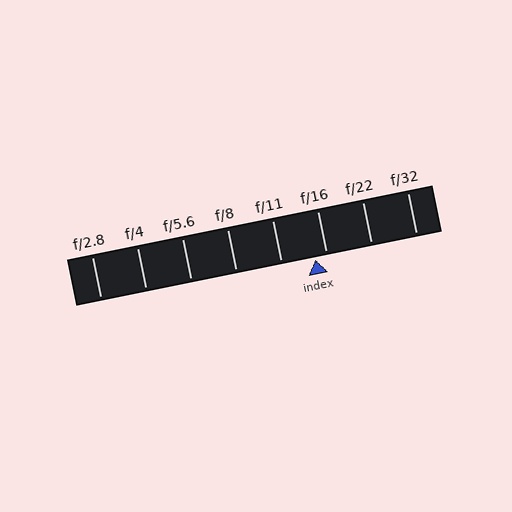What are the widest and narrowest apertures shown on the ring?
The widest aperture shown is f/2.8 and the narrowest is f/32.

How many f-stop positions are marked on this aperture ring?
There are 8 f-stop positions marked.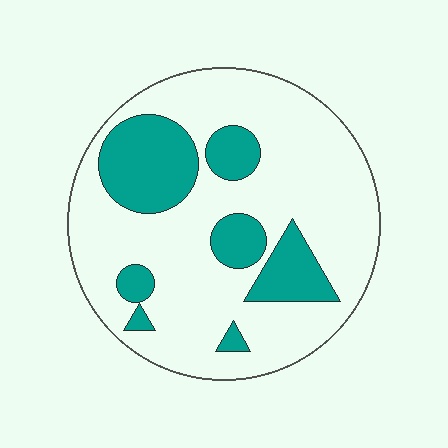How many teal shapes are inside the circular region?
7.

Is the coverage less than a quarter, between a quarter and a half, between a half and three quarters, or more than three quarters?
Less than a quarter.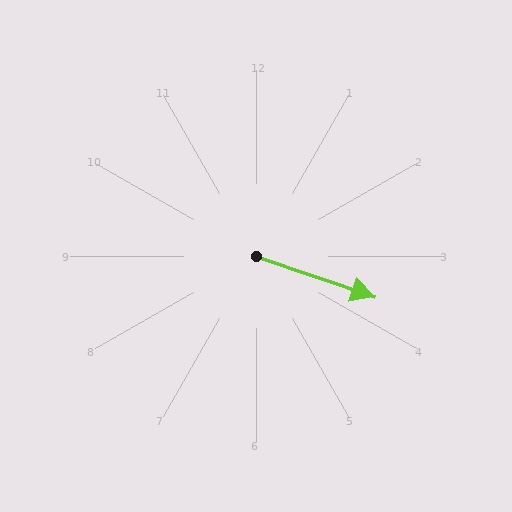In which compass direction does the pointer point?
East.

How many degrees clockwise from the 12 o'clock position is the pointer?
Approximately 109 degrees.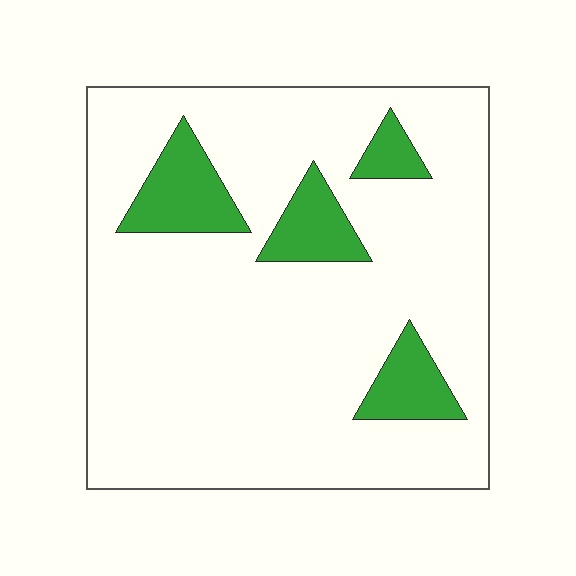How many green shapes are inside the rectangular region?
4.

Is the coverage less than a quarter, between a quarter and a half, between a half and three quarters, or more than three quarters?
Less than a quarter.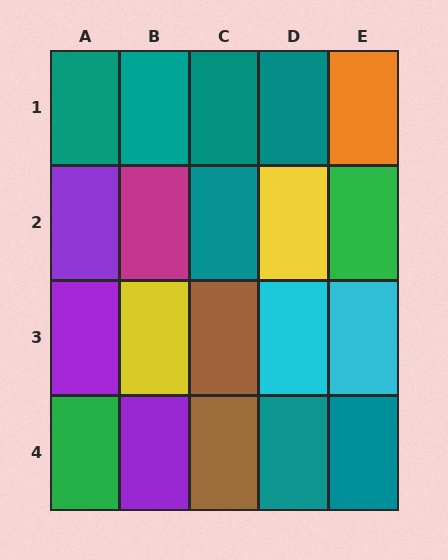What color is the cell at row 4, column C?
Brown.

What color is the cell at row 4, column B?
Purple.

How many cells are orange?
1 cell is orange.